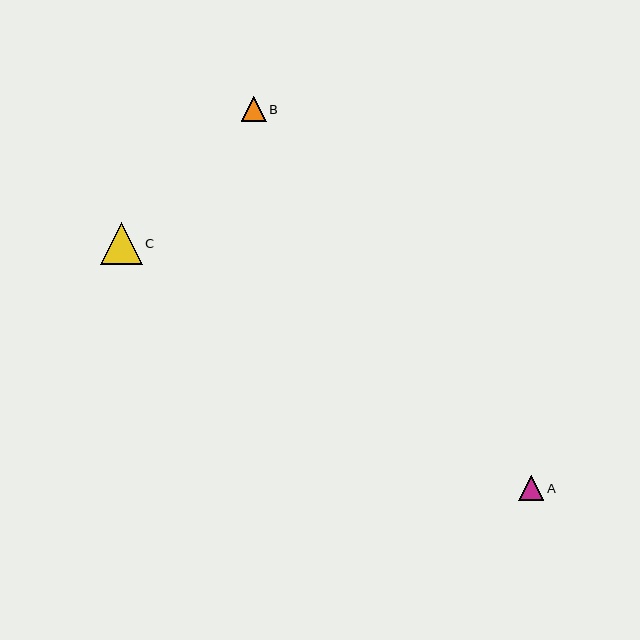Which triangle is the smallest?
Triangle A is the smallest with a size of approximately 25 pixels.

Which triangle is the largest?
Triangle C is the largest with a size of approximately 41 pixels.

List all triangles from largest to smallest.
From largest to smallest: C, B, A.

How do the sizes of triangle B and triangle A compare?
Triangle B and triangle A are approximately the same size.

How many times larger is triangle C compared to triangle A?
Triangle C is approximately 1.7 times the size of triangle A.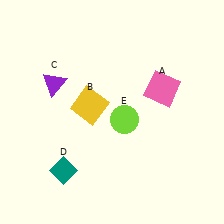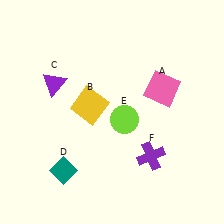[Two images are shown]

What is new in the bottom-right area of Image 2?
A purple cross (F) was added in the bottom-right area of Image 2.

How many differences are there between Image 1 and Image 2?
There is 1 difference between the two images.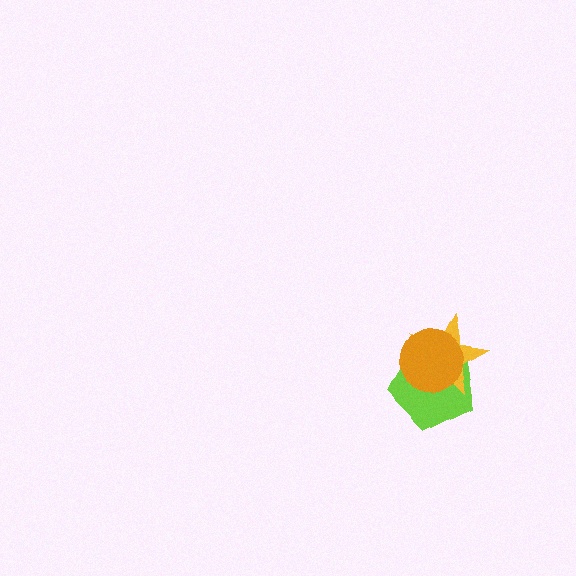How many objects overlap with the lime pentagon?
2 objects overlap with the lime pentagon.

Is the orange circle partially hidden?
No, no other shape covers it.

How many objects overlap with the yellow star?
2 objects overlap with the yellow star.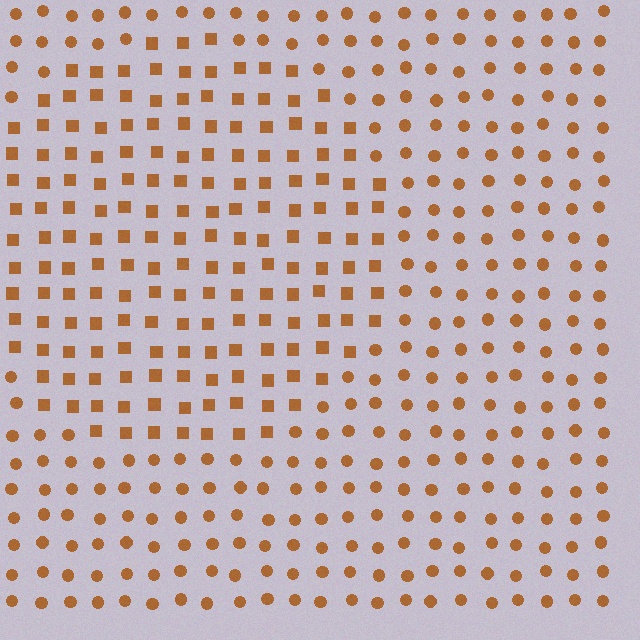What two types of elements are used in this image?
The image uses squares inside the circle region and circles outside it.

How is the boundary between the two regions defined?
The boundary is defined by a change in element shape: squares inside vs. circles outside. All elements share the same color and spacing.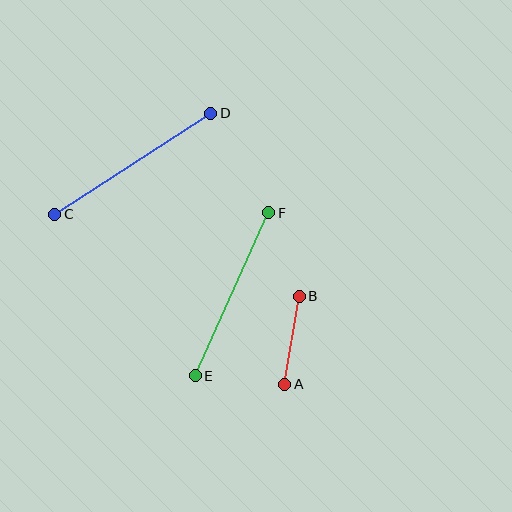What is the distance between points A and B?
The distance is approximately 89 pixels.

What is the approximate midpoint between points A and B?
The midpoint is at approximately (292, 340) pixels.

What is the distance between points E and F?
The distance is approximately 179 pixels.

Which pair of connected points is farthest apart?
Points C and D are farthest apart.